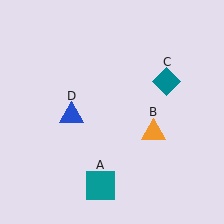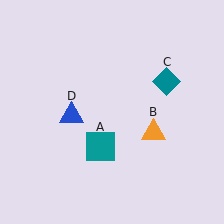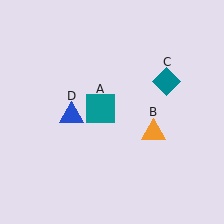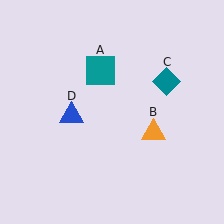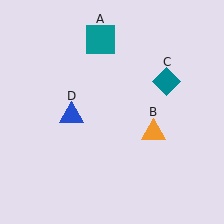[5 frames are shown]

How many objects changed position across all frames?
1 object changed position: teal square (object A).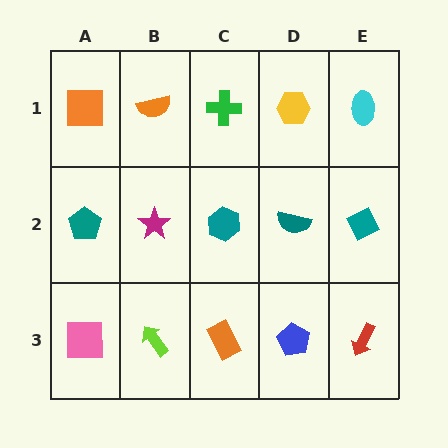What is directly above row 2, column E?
A cyan ellipse.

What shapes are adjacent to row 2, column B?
An orange semicircle (row 1, column B), a lime arrow (row 3, column B), a teal pentagon (row 2, column A), a teal hexagon (row 2, column C).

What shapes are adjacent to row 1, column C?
A teal hexagon (row 2, column C), an orange semicircle (row 1, column B), a yellow hexagon (row 1, column D).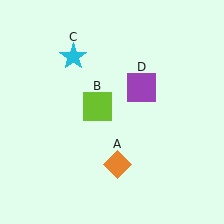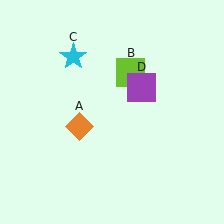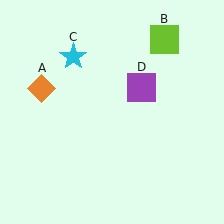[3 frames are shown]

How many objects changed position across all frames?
2 objects changed position: orange diamond (object A), lime square (object B).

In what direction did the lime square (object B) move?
The lime square (object B) moved up and to the right.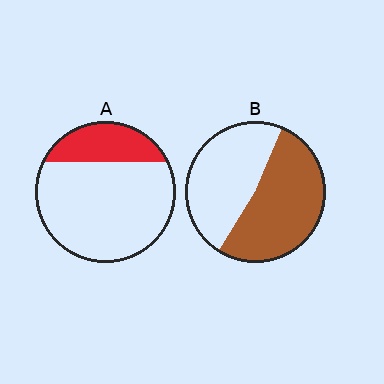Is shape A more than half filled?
No.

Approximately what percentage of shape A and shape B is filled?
A is approximately 25% and B is approximately 55%.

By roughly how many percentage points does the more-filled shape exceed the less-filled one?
By roughly 30 percentage points (B over A).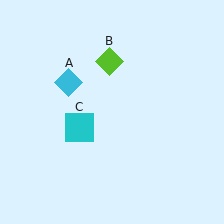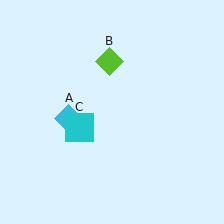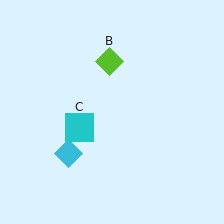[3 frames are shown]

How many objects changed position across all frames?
1 object changed position: cyan diamond (object A).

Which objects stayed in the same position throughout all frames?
Lime diamond (object B) and cyan square (object C) remained stationary.